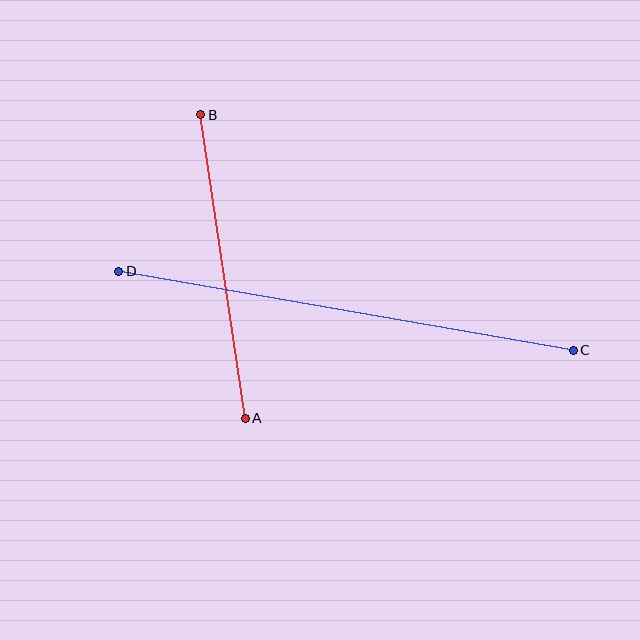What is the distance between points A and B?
The distance is approximately 307 pixels.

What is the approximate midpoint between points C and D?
The midpoint is at approximately (346, 311) pixels.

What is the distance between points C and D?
The distance is approximately 462 pixels.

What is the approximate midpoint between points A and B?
The midpoint is at approximately (223, 267) pixels.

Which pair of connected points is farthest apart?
Points C and D are farthest apart.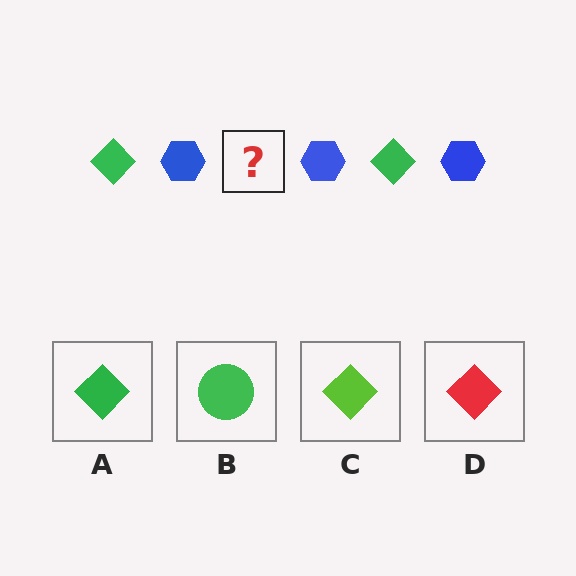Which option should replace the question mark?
Option A.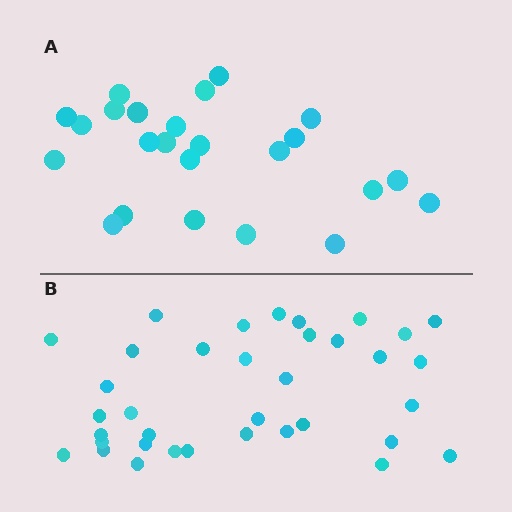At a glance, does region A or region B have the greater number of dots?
Region B (the bottom region) has more dots.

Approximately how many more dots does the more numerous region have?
Region B has roughly 12 or so more dots than region A.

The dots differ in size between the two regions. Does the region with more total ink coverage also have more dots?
No. Region A has more total ink coverage because its dots are larger, but region B actually contains more individual dots. Total area can be misleading — the number of items is what matters here.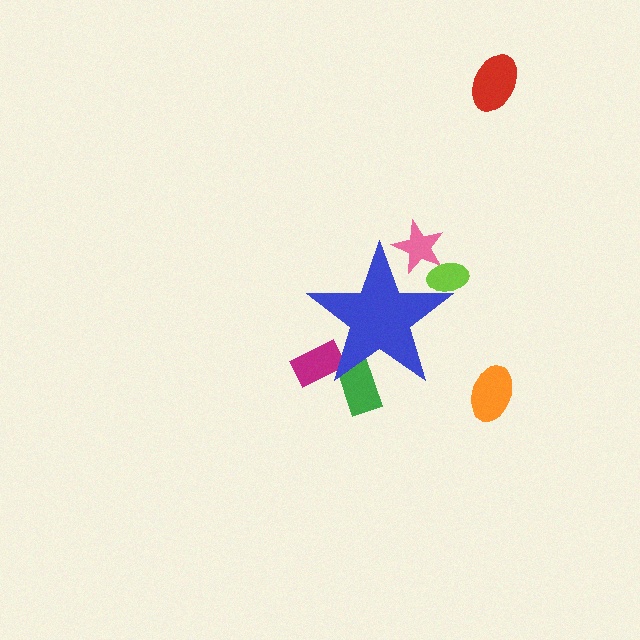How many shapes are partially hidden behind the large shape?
4 shapes are partially hidden.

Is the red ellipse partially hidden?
No, the red ellipse is fully visible.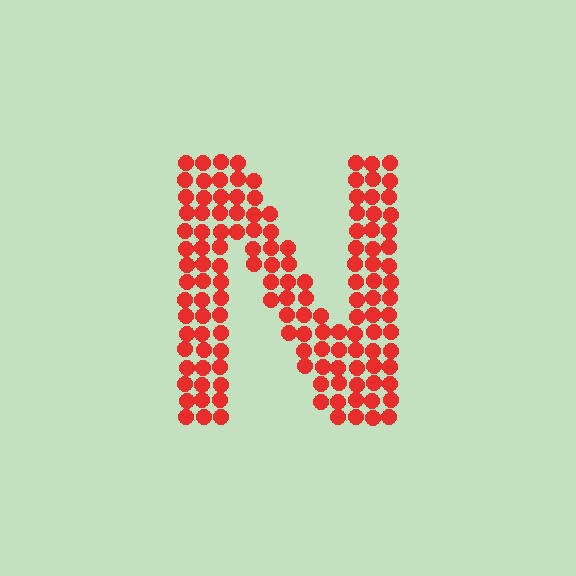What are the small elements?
The small elements are circles.